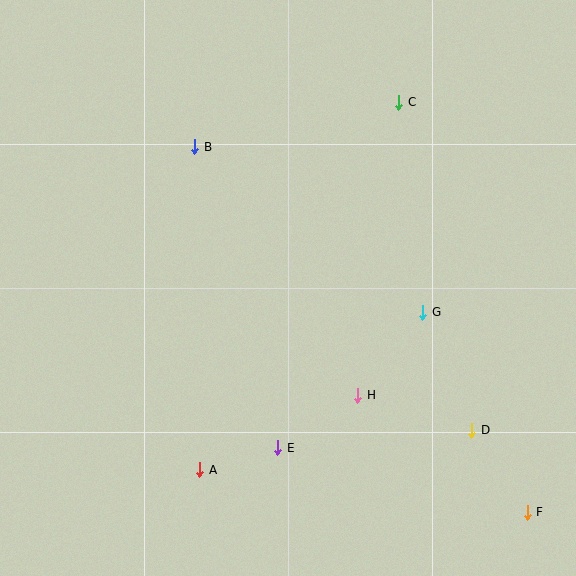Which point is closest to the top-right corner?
Point C is closest to the top-right corner.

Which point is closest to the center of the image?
Point H at (357, 395) is closest to the center.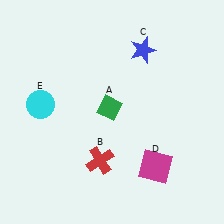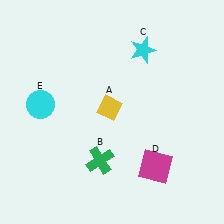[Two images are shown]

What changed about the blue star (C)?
In Image 1, C is blue. In Image 2, it changed to cyan.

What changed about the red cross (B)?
In Image 1, B is red. In Image 2, it changed to green.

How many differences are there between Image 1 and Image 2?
There are 3 differences between the two images.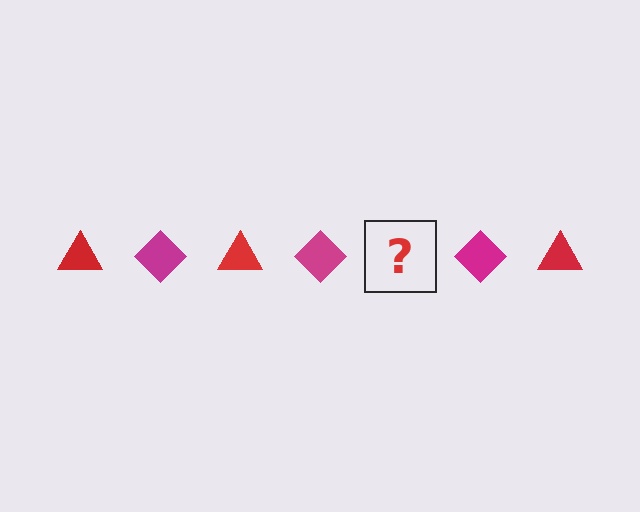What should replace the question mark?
The question mark should be replaced with a red triangle.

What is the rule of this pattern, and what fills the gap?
The rule is that the pattern alternates between red triangle and magenta diamond. The gap should be filled with a red triangle.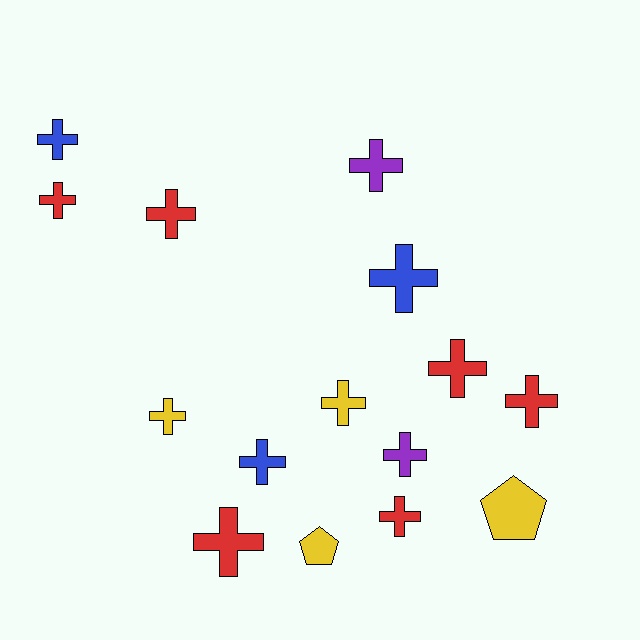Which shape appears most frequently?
Cross, with 13 objects.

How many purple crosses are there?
There are 2 purple crosses.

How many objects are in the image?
There are 15 objects.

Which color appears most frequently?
Red, with 6 objects.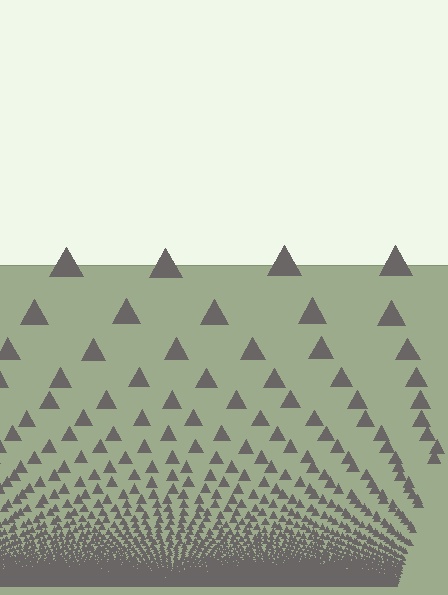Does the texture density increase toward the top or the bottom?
Density increases toward the bottom.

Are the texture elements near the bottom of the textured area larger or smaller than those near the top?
Smaller. The gradient is inverted — elements near the bottom are smaller and denser.